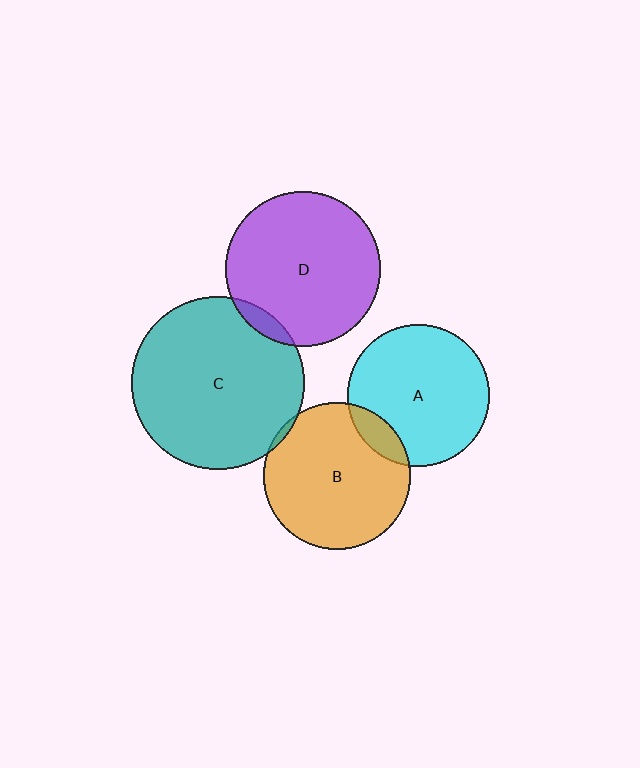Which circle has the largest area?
Circle C (teal).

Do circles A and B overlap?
Yes.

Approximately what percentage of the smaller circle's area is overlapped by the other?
Approximately 10%.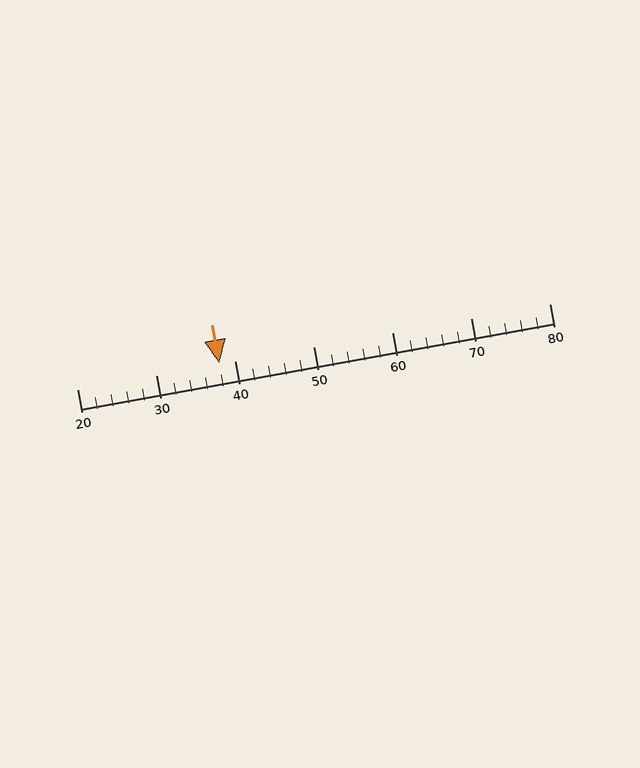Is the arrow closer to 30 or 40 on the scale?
The arrow is closer to 40.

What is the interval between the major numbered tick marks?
The major tick marks are spaced 10 units apart.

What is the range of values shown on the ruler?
The ruler shows values from 20 to 80.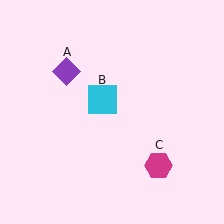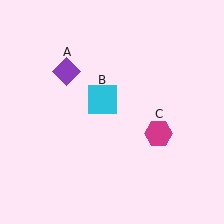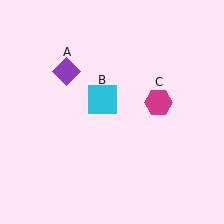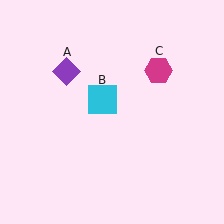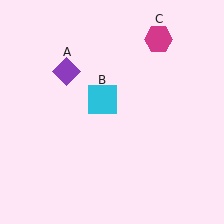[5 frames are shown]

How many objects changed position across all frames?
1 object changed position: magenta hexagon (object C).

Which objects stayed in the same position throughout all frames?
Purple diamond (object A) and cyan square (object B) remained stationary.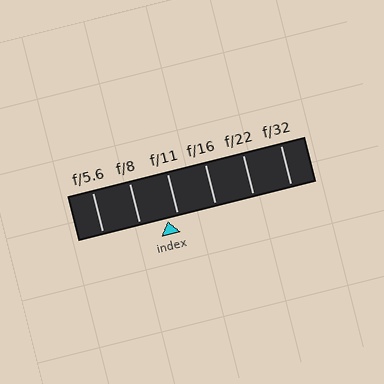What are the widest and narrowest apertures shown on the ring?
The widest aperture shown is f/5.6 and the narrowest is f/32.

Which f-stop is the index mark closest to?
The index mark is closest to f/11.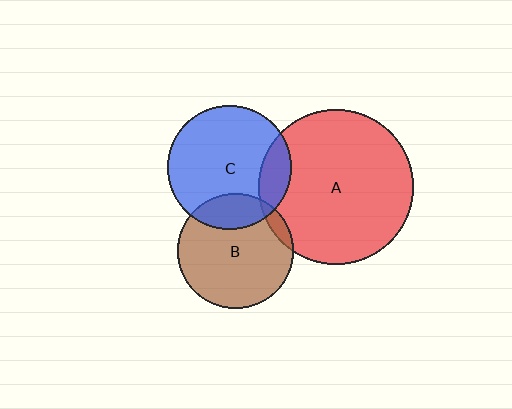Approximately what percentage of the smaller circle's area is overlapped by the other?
Approximately 20%.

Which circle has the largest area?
Circle A (red).